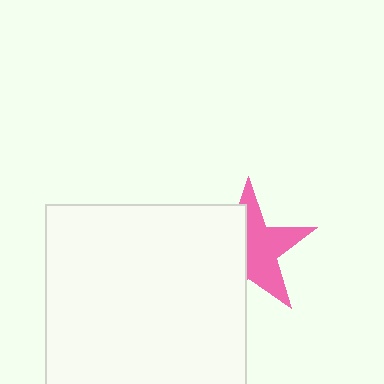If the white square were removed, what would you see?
You would see the complete pink star.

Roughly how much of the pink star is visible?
About half of it is visible (roughly 53%).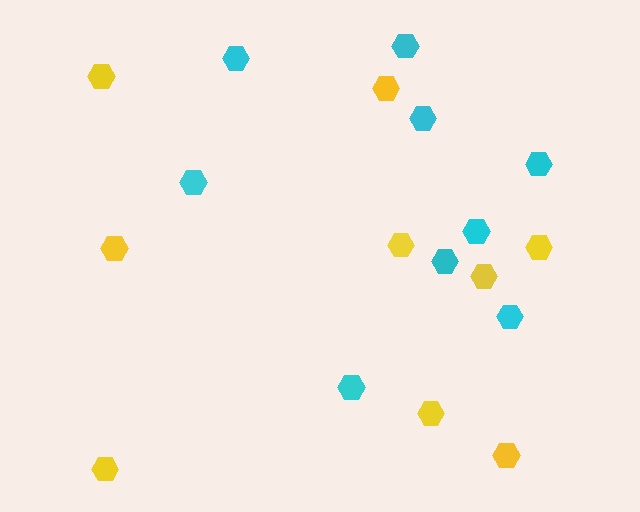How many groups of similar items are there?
There are 2 groups: one group of cyan hexagons (9) and one group of yellow hexagons (9).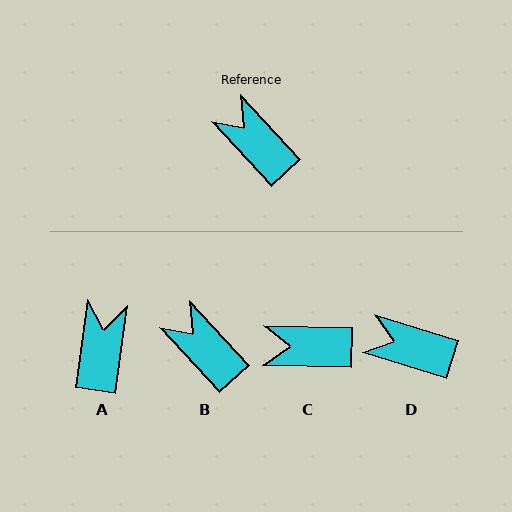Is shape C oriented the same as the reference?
No, it is off by about 47 degrees.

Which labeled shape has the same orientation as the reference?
B.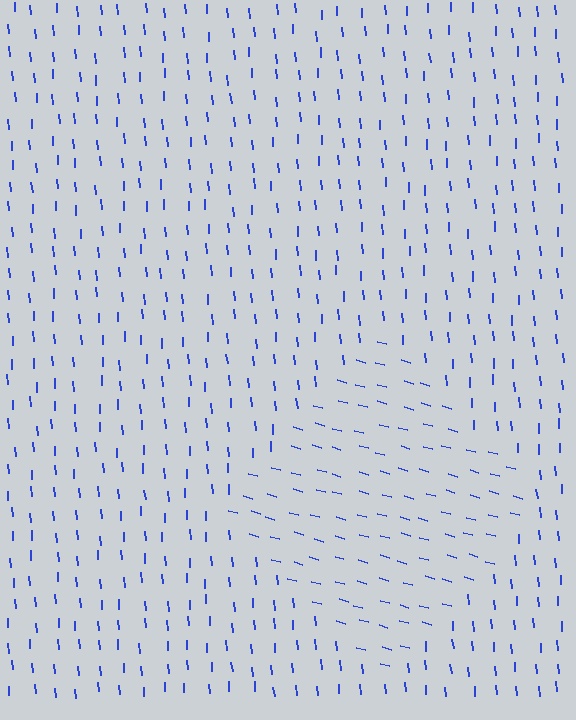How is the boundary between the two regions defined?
The boundary is defined purely by a change in line orientation (approximately 70 degrees difference). All lines are the same color and thickness.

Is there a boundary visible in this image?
Yes, there is a texture boundary formed by a change in line orientation.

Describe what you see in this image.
The image is filled with small blue line segments. A diamond region in the image has lines oriented differently from the surrounding lines, creating a visible texture boundary.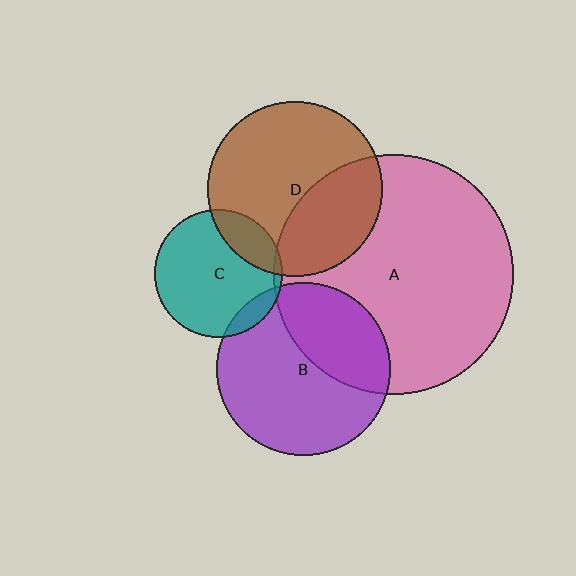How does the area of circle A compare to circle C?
Approximately 3.5 times.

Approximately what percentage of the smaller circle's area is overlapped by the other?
Approximately 35%.